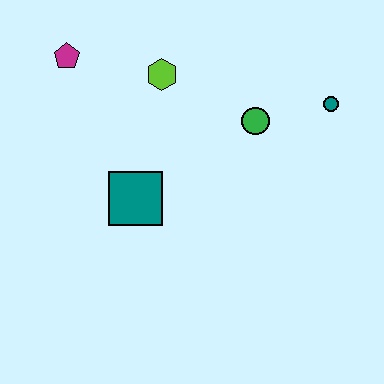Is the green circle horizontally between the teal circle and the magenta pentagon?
Yes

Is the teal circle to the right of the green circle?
Yes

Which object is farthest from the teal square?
The teal circle is farthest from the teal square.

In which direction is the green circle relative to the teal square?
The green circle is to the right of the teal square.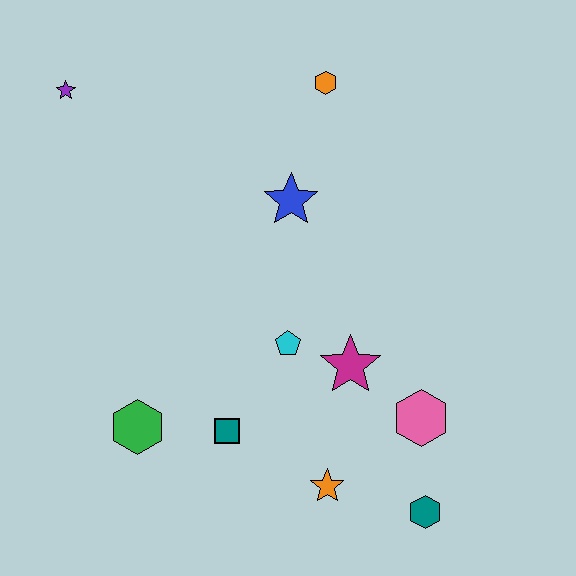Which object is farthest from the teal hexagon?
The purple star is farthest from the teal hexagon.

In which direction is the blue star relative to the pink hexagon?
The blue star is above the pink hexagon.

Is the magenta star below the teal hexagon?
No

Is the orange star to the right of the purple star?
Yes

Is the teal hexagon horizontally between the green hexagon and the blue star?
No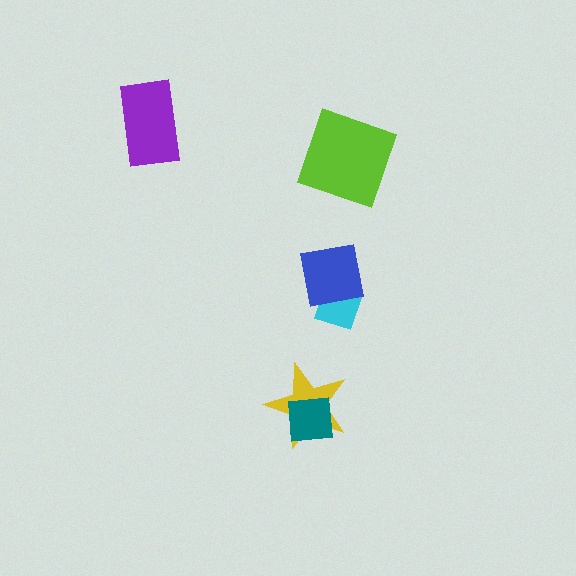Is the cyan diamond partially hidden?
Yes, it is partially covered by another shape.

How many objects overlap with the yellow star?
1 object overlaps with the yellow star.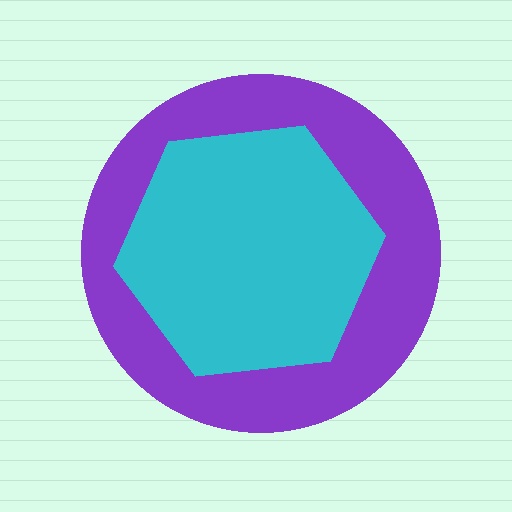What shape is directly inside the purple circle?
The cyan hexagon.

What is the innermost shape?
The cyan hexagon.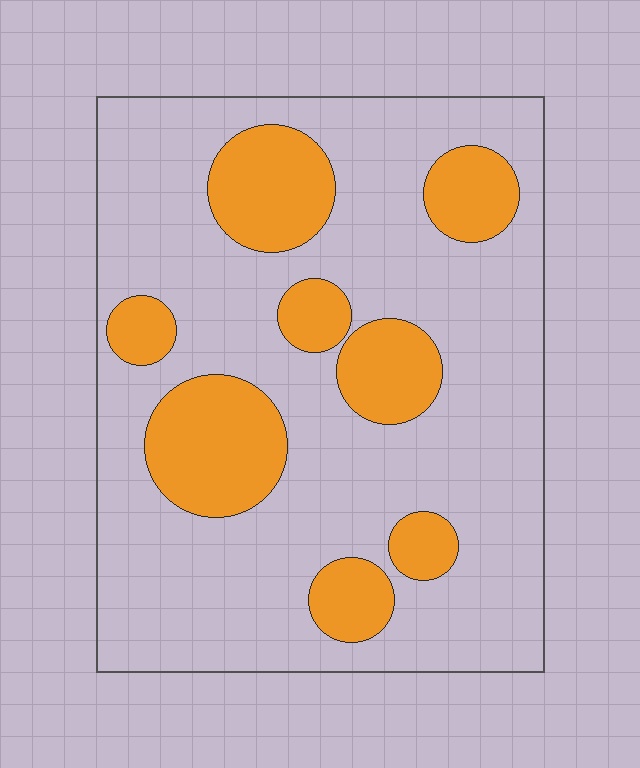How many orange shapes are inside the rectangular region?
8.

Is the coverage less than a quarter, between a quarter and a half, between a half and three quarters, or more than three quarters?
Less than a quarter.